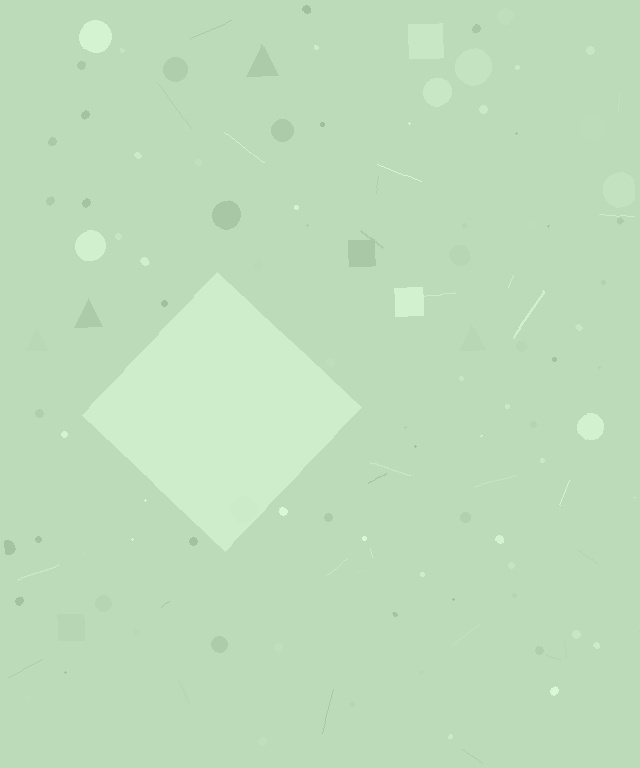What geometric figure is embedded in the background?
A diamond is embedded in the background.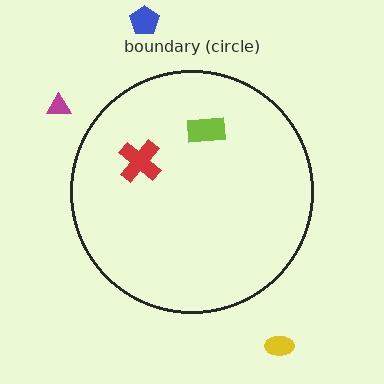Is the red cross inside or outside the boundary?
Inside.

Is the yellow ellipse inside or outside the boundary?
Outside.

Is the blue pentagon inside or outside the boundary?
Outside.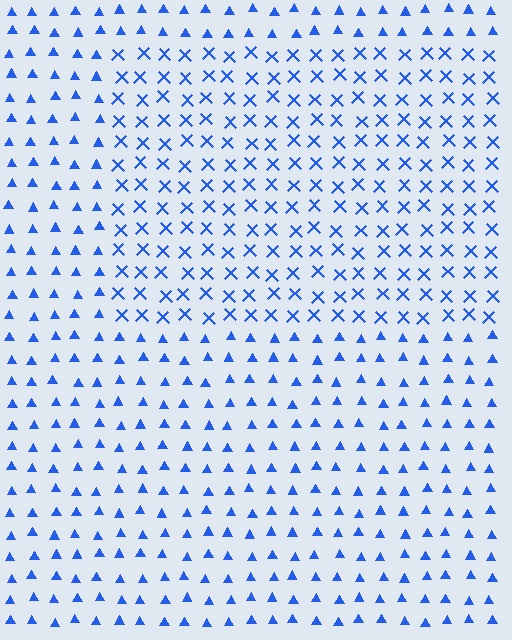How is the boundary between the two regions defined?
The boundary is defined by a change in element shape: X marks inside vs. triangles outside. All elements share the same color and spacing.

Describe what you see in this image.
The image is filled with small blue elements arranged in a uniform grid. A rectangle-shaped region contains X marks, while the surrounding area contains triangles. The boundary is defined purely by the change in element shape.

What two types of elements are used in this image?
The image uses X marks inside the rectangle region and triangles outside it.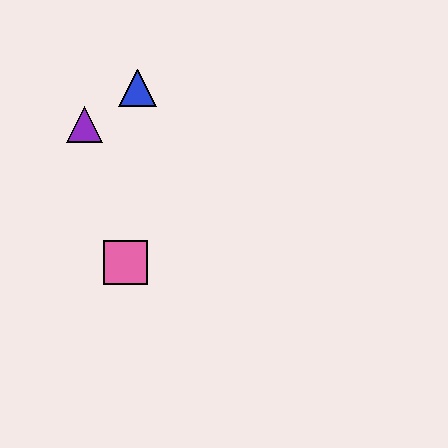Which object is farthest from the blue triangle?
The pink square is farthest from the blue triangle.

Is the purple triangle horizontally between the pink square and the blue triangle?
No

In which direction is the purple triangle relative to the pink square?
The purple triangle is above the pink square.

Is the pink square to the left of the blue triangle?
Yes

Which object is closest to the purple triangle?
The blue triangle is closest to the purple triangle.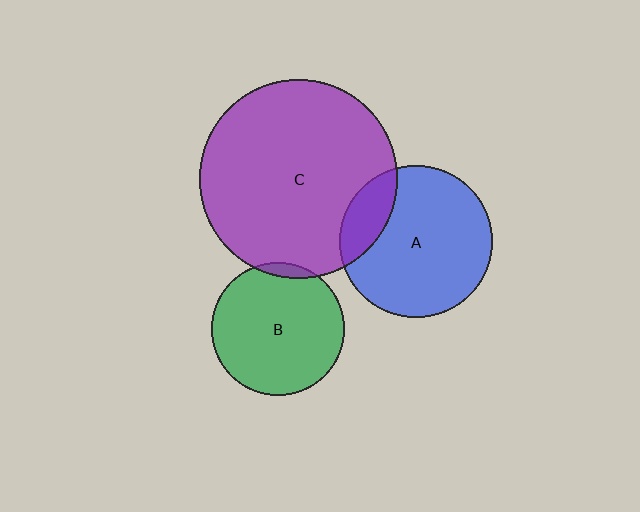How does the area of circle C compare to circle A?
Approximately 1.7 times.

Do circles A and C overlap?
Yes.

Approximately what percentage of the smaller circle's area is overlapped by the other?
Approximately 20%.